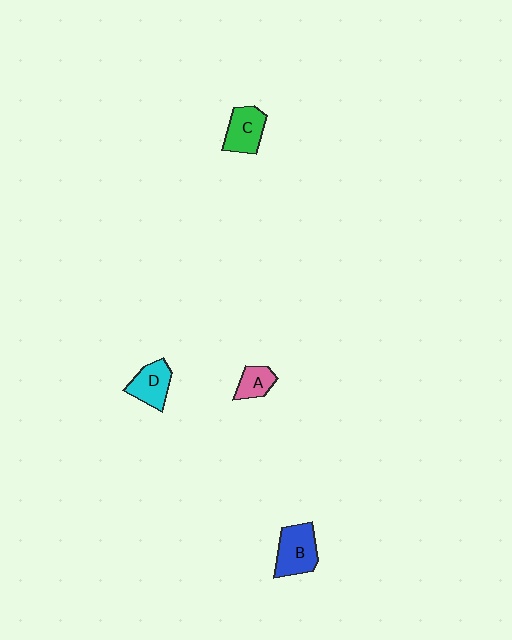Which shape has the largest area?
Shape B (blue).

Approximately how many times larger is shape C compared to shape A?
Approximately 1.5 times.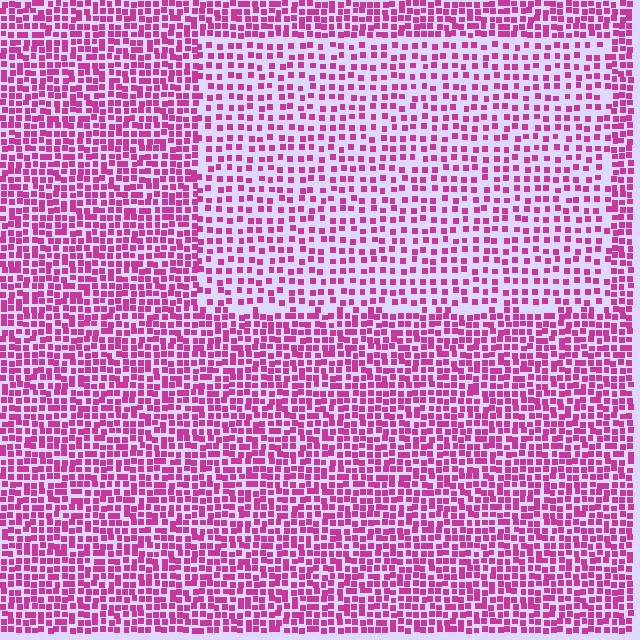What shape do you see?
I see a rectangle.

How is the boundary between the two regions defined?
The boundary is defined by a change in element density (approximately 1.8x ratio). All elements are the same color, size, and shape.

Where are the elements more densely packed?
The elements are more densely packed outside the rectangle boundary.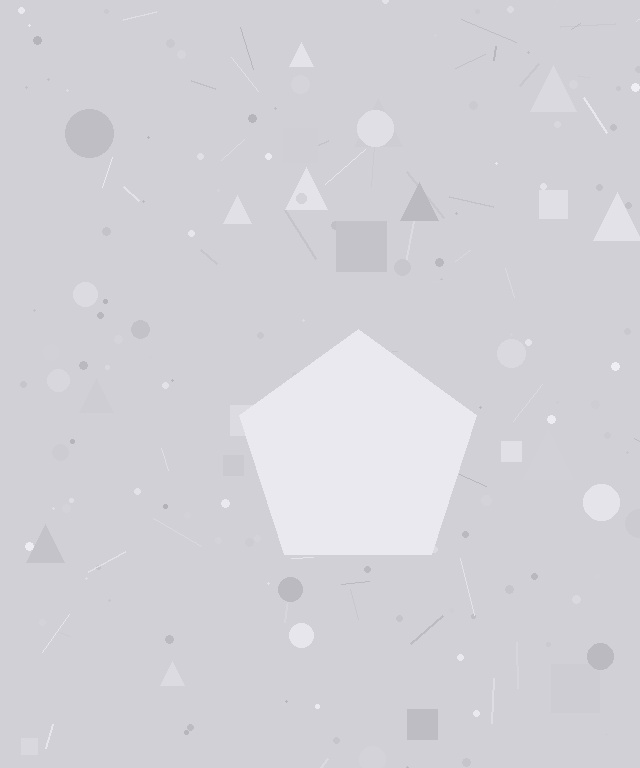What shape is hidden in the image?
A pentagon is hidden in the image.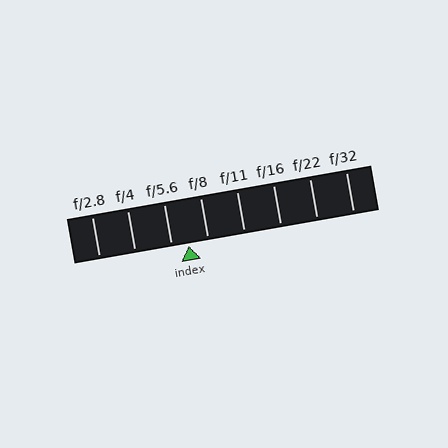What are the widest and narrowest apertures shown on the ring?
The widest aperture shown is f/2.8 and the narrowest is f/32.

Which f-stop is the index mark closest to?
The index mark is closest to f/5.6.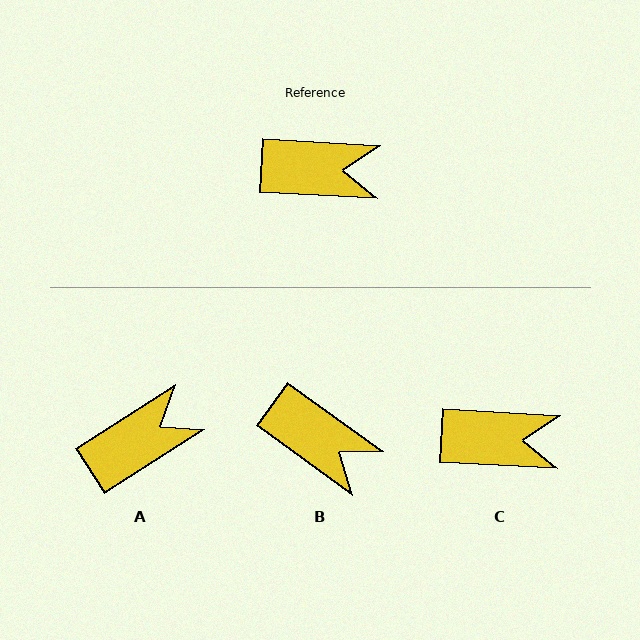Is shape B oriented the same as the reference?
No, it is off by about 33 degrees.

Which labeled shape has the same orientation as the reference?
C.